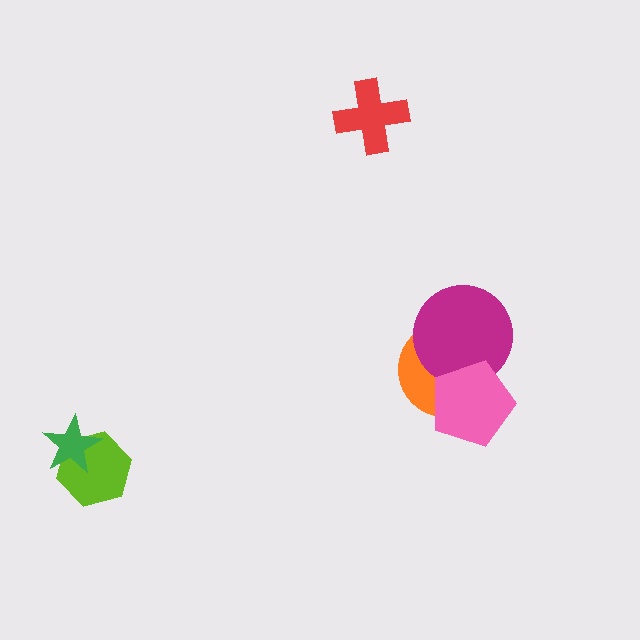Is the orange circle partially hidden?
Yes, it is partially covered by another shape.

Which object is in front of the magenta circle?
The pink pentagon is in front of the magenta circle.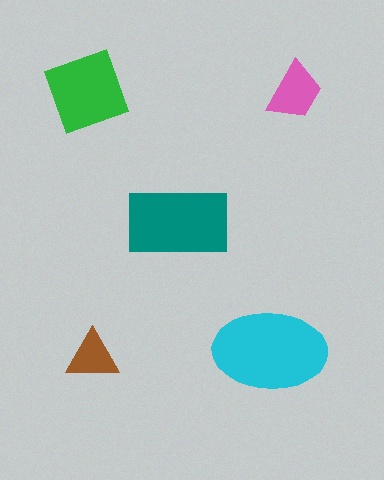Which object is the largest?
The cyan ellipse.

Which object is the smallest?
The brown triangle.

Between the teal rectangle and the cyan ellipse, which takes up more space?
The cyan ellipse.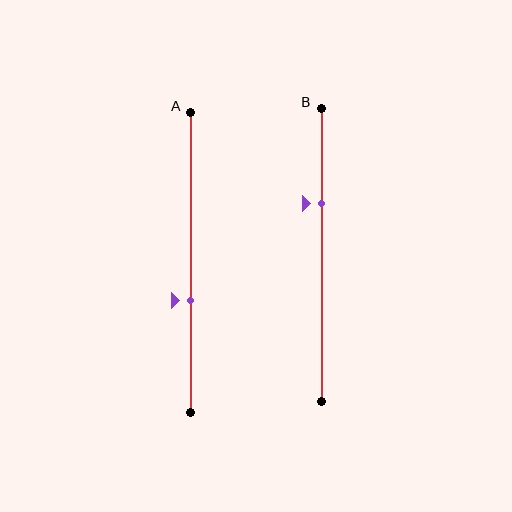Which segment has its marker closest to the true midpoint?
Segment A has its marker closest to the true midpoint.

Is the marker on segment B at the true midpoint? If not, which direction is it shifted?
No, the marker on segment B is shifted upward by about 18% of the segment length.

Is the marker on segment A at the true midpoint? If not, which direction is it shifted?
No, the marker on segment A is shifted downward by about 13% of the segment length.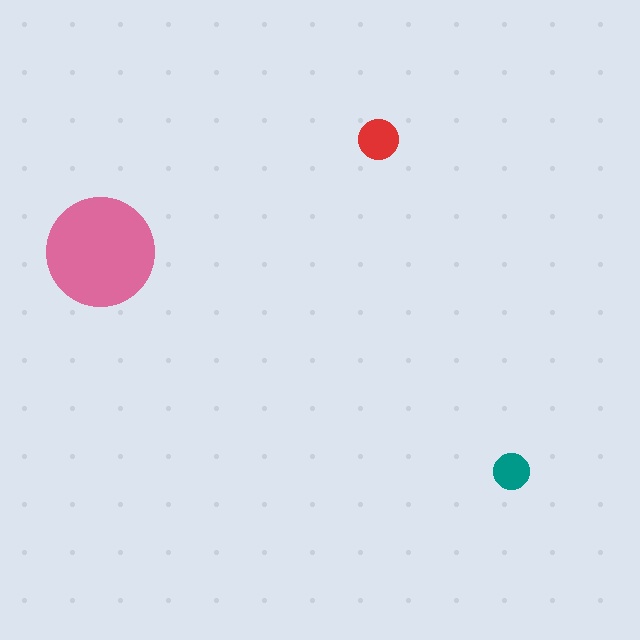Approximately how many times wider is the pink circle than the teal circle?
About 3 times wider.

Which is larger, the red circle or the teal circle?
The red one.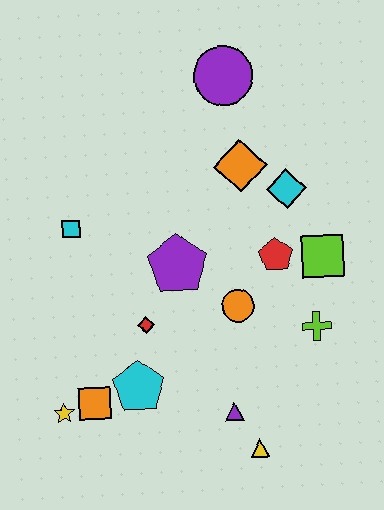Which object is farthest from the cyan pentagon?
The purple circle is farthest from the cyan pentagon.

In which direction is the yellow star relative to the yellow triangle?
The yellow star is to the left of the yellow triangle.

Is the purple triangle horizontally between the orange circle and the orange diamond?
No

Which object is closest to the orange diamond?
The cyan diamond is closest to the orange diamond.